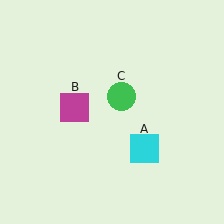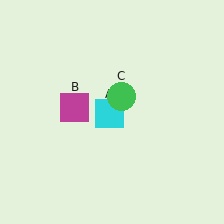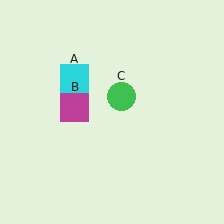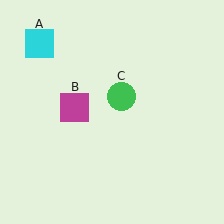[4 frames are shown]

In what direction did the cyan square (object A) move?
The cyan square (object A) moved up and to the left.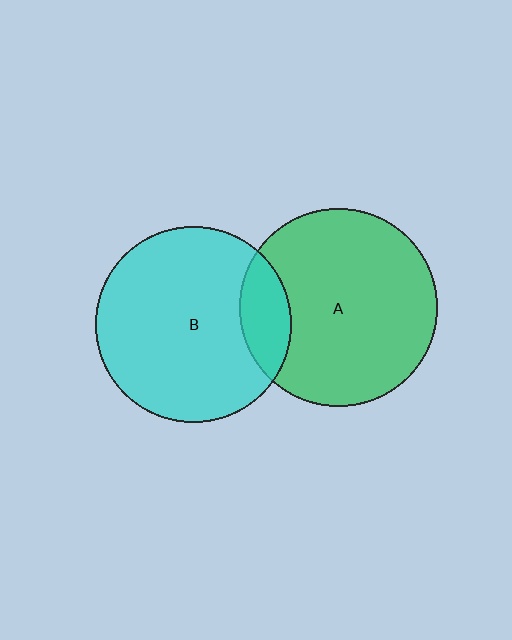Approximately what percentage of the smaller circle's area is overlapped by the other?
Approximately 15%.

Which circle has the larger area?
Circle A (green).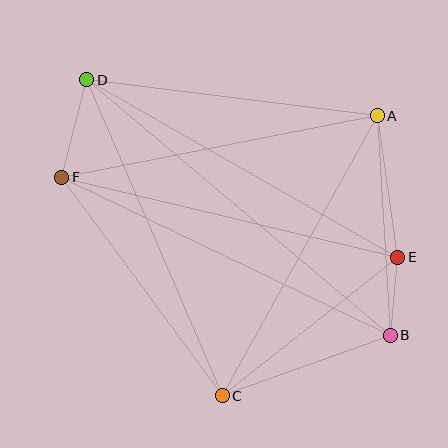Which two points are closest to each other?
Points B and E are closest to each other.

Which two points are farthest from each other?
Points B and D are farthest from each other.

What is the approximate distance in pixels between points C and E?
The distance between C and E is approximately 223 pixels.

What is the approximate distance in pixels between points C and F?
The distance between C and F is approximately 271 pixels.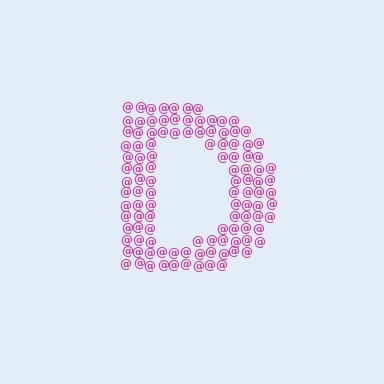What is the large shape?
The large shape is the letter D.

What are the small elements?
The small elements are at signs.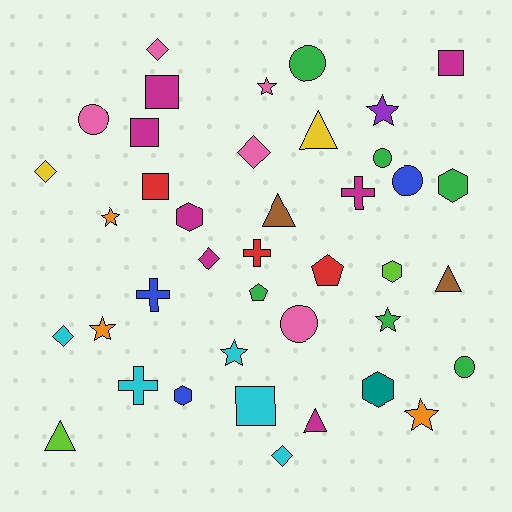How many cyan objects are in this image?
There are 5 cyan objects.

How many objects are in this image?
There are 40 objects.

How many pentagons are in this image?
There are 2 pentagons.